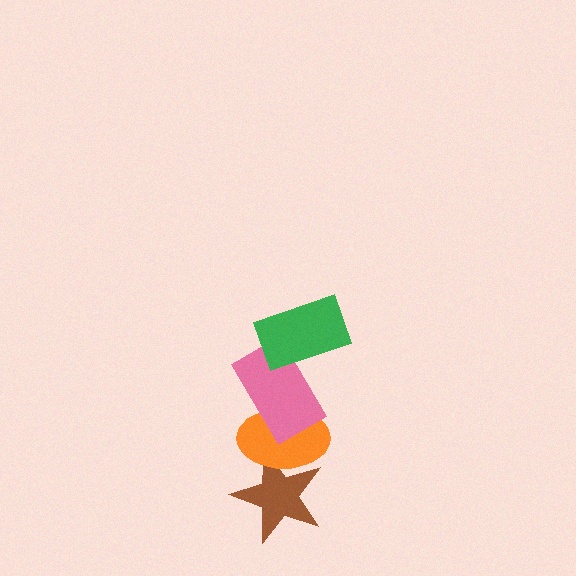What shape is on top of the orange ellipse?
The pink rectangle is on top of the orange ellipse.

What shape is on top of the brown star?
The orange ellipse is on top of the brown star.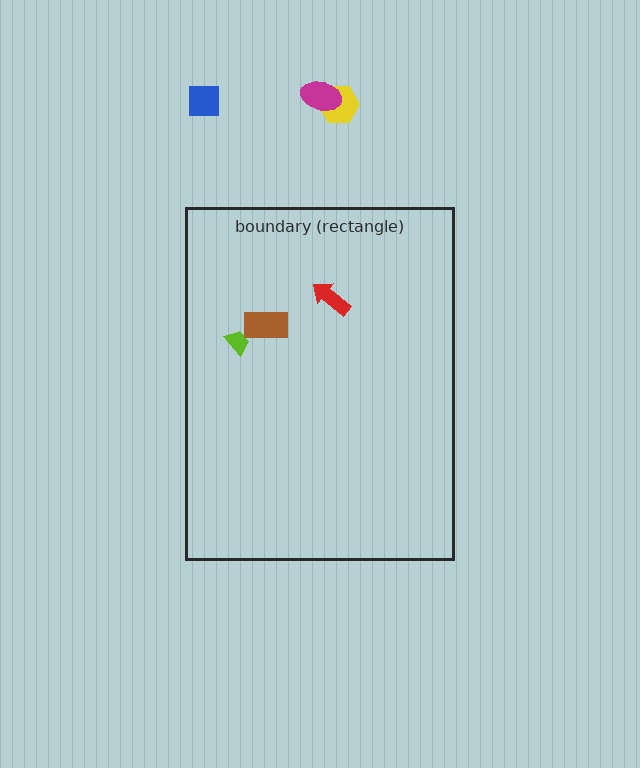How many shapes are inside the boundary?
3 inside, 3 outside.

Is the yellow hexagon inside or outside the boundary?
Outside.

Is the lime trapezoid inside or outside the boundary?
Inside.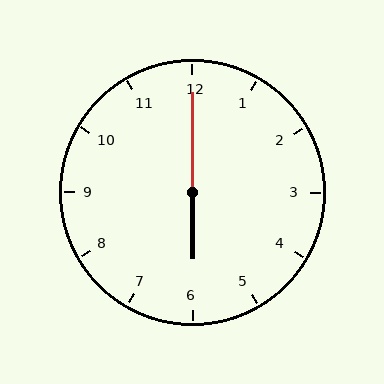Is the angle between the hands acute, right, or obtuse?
It is obtuse.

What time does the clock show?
6:00.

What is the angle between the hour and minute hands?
Approximately 180 degrees.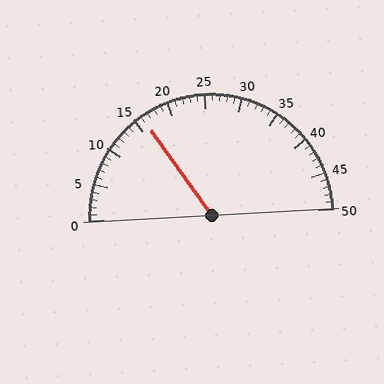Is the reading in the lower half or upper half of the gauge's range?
The reading is in the lower half of the range (0 to 50).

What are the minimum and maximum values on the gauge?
The gauge ranges from 0 to 50.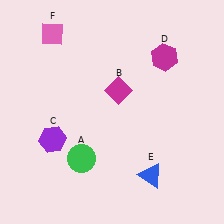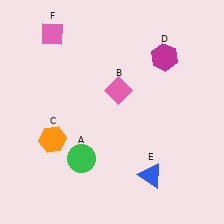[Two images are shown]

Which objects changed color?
B changed from magenta to pink. C changed from purple to orange.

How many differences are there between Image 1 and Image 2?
There are 2 differences between the two images.